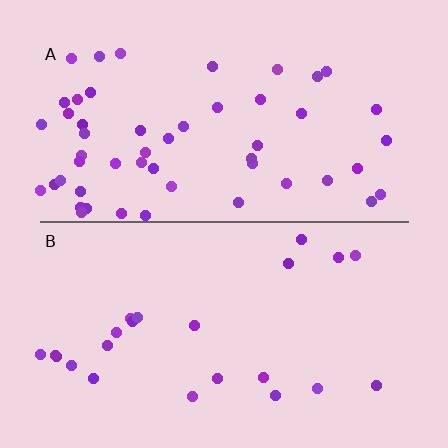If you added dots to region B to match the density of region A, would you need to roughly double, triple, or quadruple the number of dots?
Approximately double.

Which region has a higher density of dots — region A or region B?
A (the top).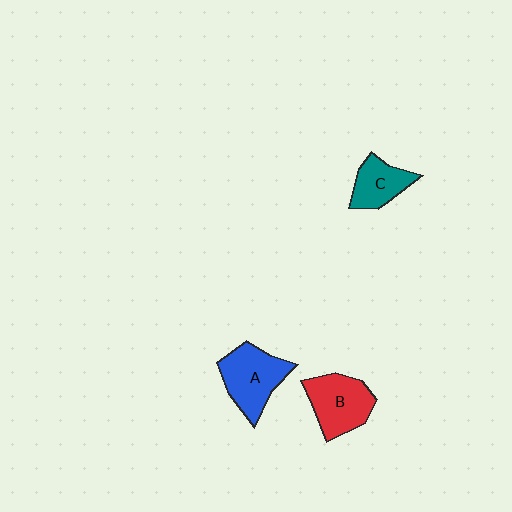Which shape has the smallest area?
Shape C (teal).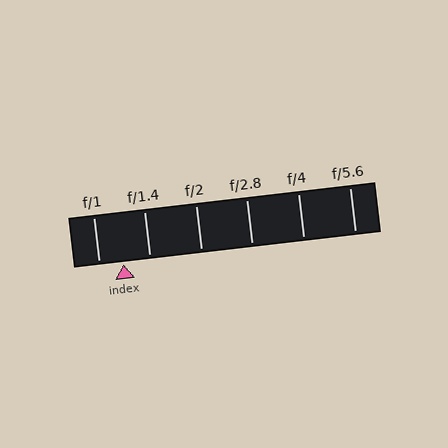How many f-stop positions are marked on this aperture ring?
There are 6 f-stop positions marked.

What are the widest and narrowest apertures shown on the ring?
The widest aperture shown is f/1 and the narrowest is f/5.6.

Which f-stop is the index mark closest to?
The index mark is closest to f/1.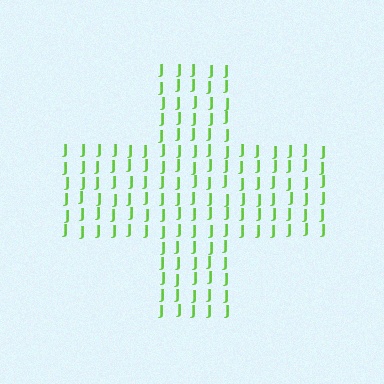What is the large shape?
The large shape is a cross.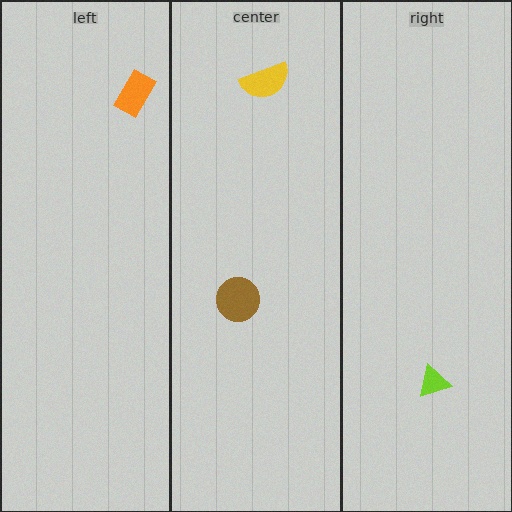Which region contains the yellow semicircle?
The center region.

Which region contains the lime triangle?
The right region.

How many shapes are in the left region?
1.